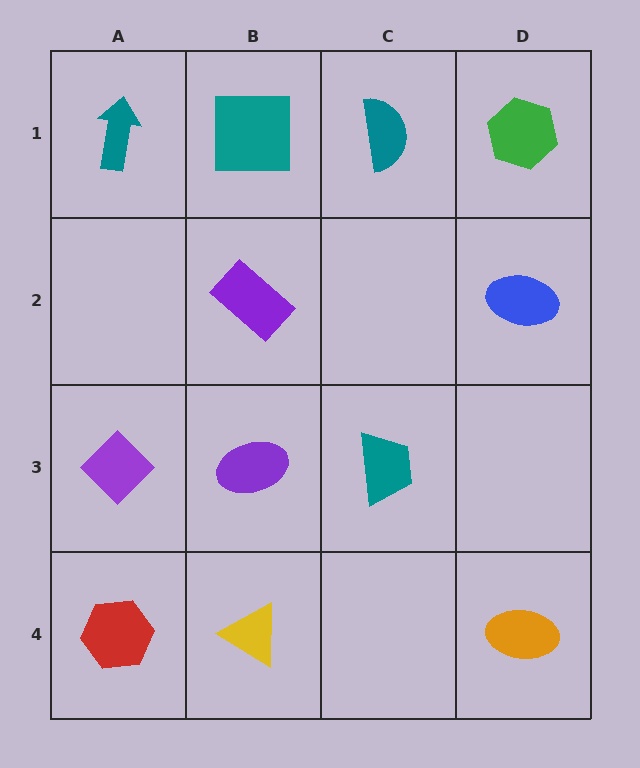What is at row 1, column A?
A teal arrow.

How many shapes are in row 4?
3 shapes.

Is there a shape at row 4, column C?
No, that cell is empty.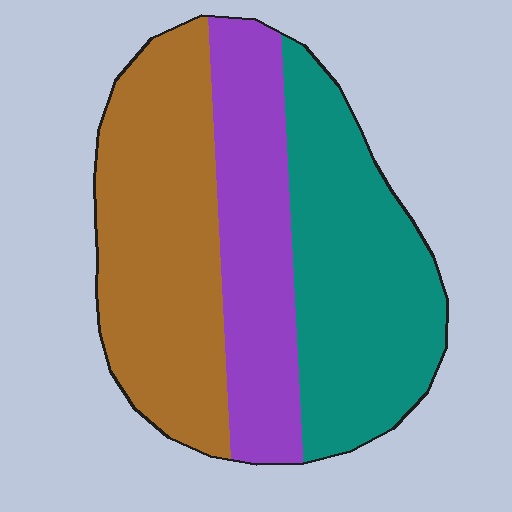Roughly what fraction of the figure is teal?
Teal covers around 35% of the figure.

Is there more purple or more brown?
Brown.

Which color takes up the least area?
Purple, at roughly 25%.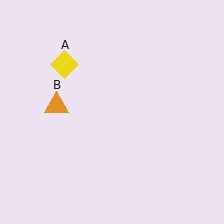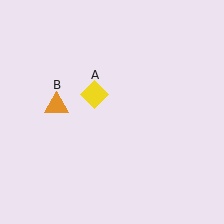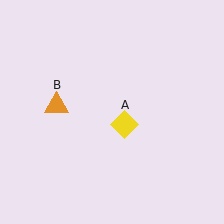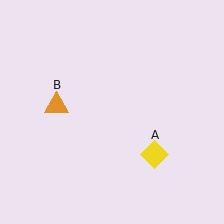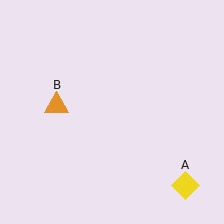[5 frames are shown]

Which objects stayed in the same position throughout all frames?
Orange triangle (object B) remained stationary.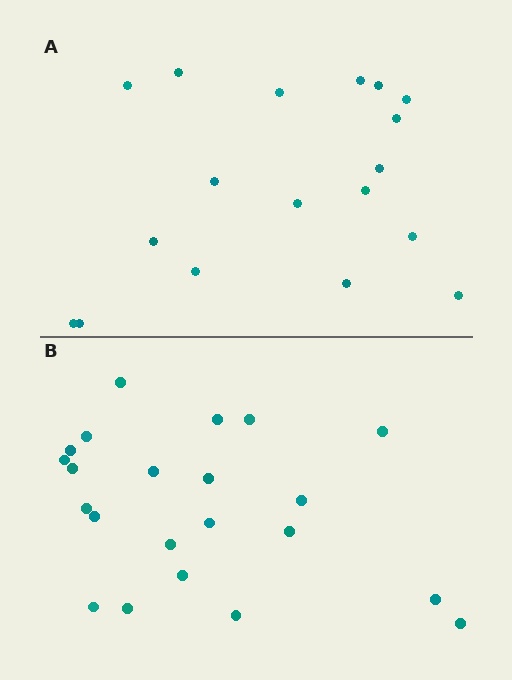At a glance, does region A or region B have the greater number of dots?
Region B (the bottom region) has more dots.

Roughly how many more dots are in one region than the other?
Region B has about 4 more dots than region A.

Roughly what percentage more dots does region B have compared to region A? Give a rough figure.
About 20% more.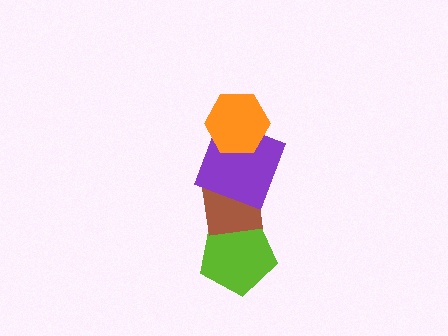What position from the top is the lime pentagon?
The lime pentagon is 4th from the top.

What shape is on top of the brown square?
The purple square is on top of the brown square.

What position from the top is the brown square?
The brown square is 3rd from the top.